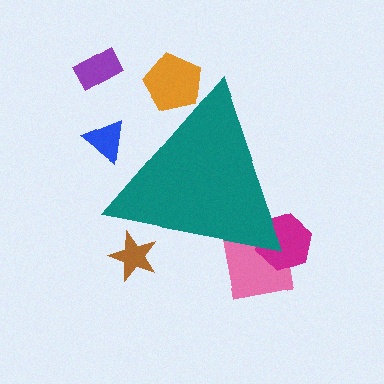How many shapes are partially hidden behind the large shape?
5 shapes are partially hidden.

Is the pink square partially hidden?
Yes, the pink square is partially hidden behind the teal triangle.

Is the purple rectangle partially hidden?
No, the purple rectangle is fully visible.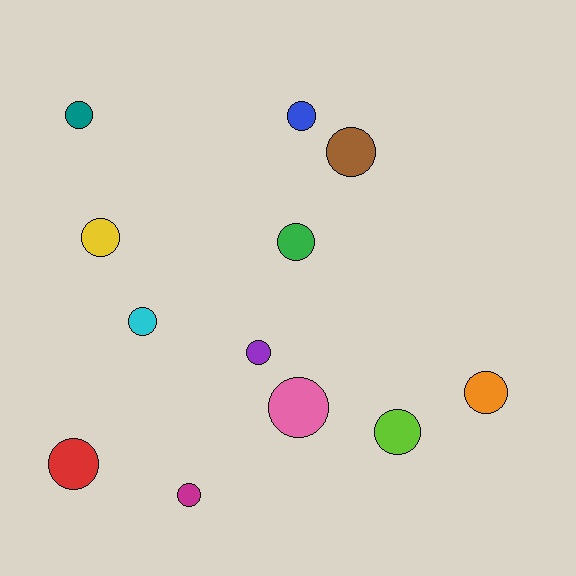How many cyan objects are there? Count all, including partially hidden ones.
There is 1 cyan object.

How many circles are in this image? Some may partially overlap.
There are 12 circles.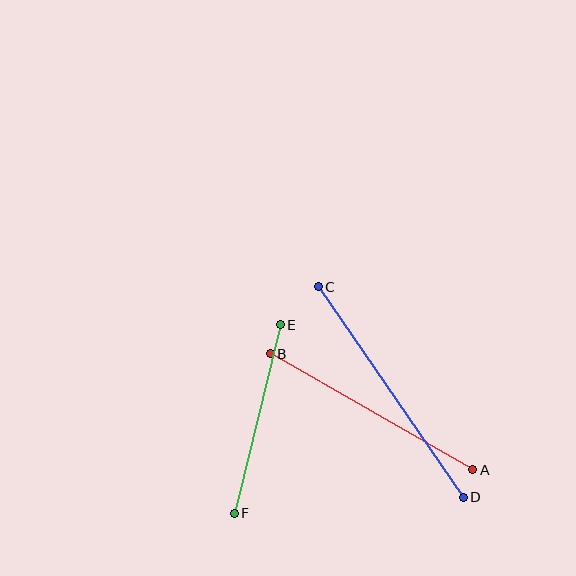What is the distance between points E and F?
The distance is approximately 194 pixels.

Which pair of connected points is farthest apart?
Points C and D are farthest apart.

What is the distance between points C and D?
The distance is approximately 255 pixels.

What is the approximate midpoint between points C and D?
The midpoint is at approximately (391, 392) pixels.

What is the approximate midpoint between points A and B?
The midpoint is at approximately (371, 412) pixels.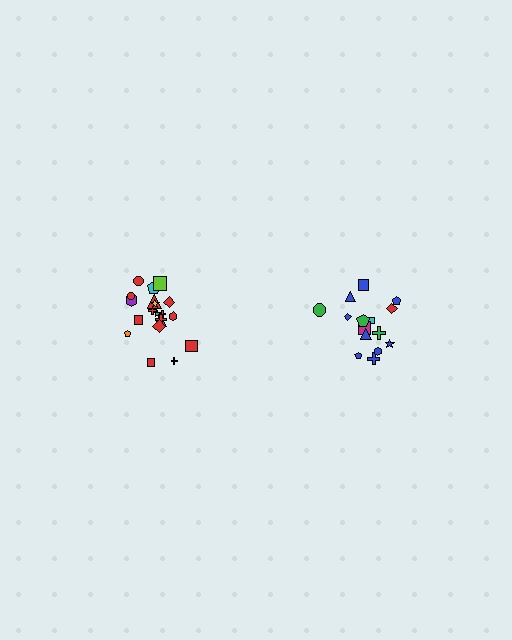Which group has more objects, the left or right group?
The left group.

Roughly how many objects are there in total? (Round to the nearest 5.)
Roughly 35 objects in total.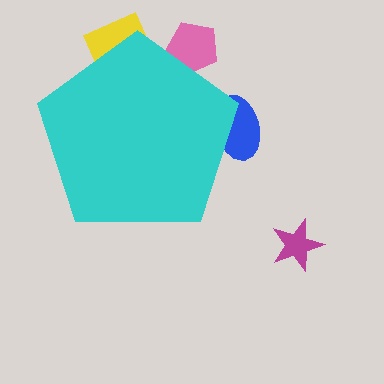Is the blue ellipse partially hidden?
Yes, the blue ellipse is partially hidden behind the cyan pentagon.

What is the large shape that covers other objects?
A cyan pentagon.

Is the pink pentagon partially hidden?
Yes, the pink pentagon is partially hidden behind the cyan pentagon.